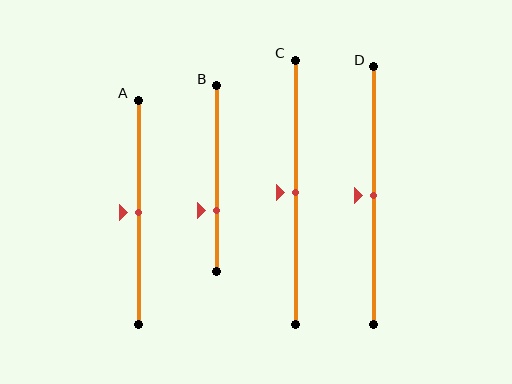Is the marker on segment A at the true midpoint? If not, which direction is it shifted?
Yes, the marker on segment A is at the true midpoint.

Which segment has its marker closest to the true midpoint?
Segment A has its marker closest to the true midpoint.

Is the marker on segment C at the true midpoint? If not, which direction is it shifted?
Yes, the marker on segment C is at the true midpoint.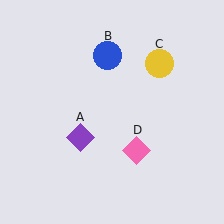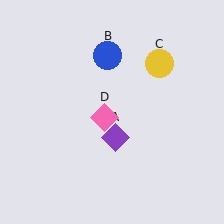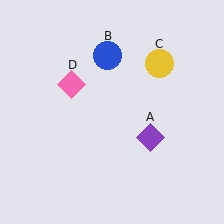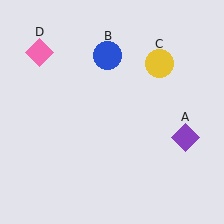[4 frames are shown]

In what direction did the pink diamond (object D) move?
The pink diamond (object D) moved up and to the left.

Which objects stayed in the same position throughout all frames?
Blue circle (object B) and yellow circle (object C) remained stationary.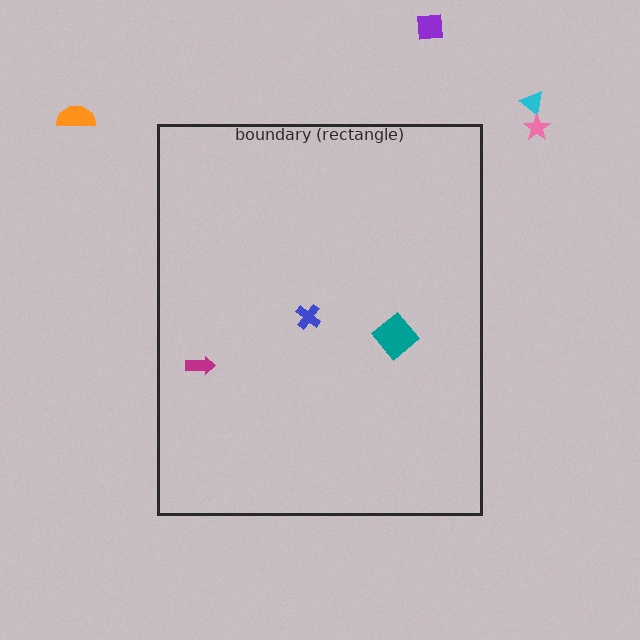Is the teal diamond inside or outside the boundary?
Inside.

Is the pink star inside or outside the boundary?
Outside.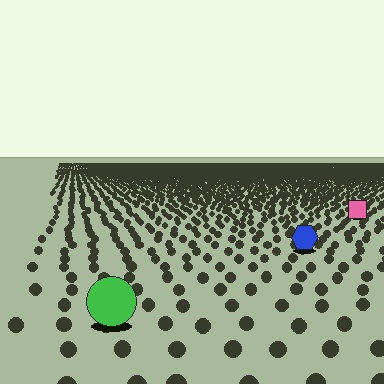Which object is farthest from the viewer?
The pink square is farthest from the viewer. It appears smaller and the ground texture around it is denser.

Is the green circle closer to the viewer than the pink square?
Yes. The green circle is closer — you can tell from the texture gradient: the ground texture is coarser near it.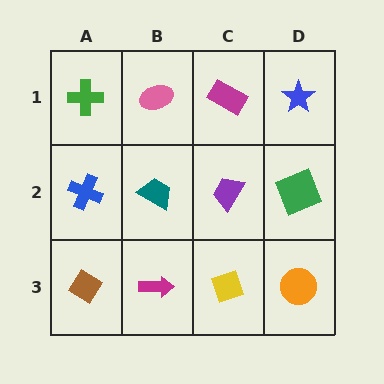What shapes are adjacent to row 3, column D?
A green square (row 2, column D), a yellow diamond (row 3, column C).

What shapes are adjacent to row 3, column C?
A purple trapezoid (row 2, column C), a magenta arrow (row 3, column B), an orange circle (row 3, column D).